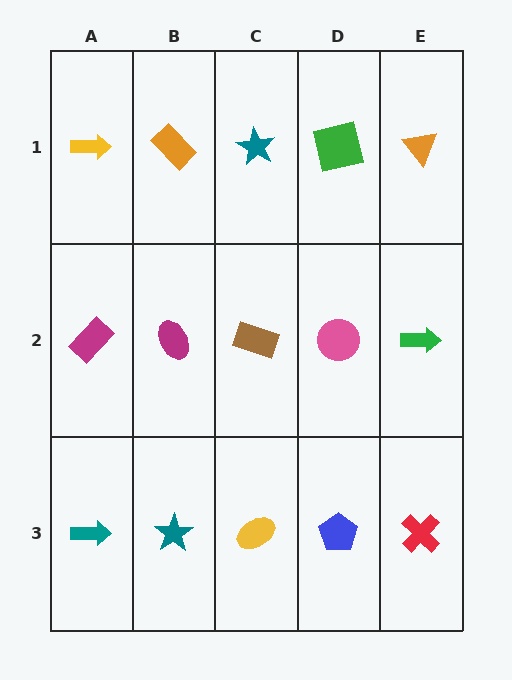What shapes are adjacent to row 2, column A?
A yellow arrow (row 1, column A), a teal arrow (row 3, column A), a magenta ellipse (row 2, column B).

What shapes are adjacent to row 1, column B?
A magenta ellipse (row 2, column B), a yellow arrow (row 1, column A), a teal star (row 1, column C).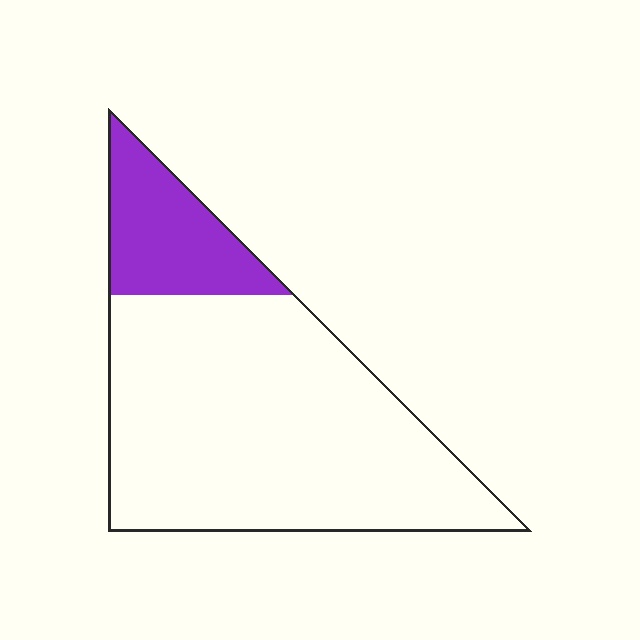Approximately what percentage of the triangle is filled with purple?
Approximately 20%.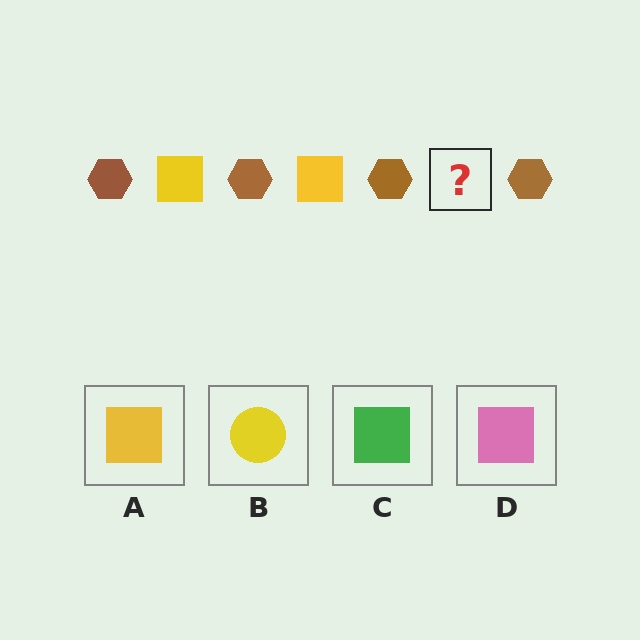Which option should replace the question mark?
Option A.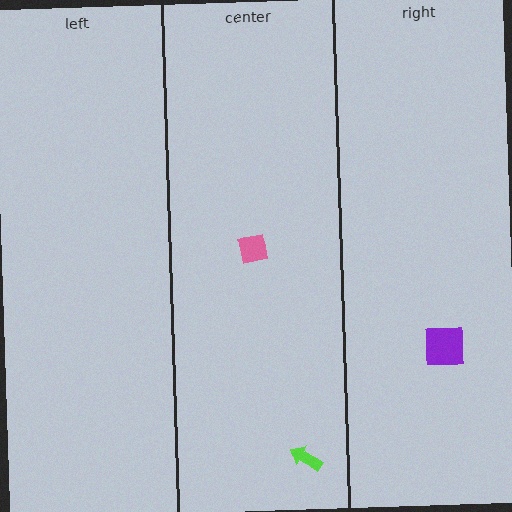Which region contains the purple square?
The right region.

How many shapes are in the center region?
2.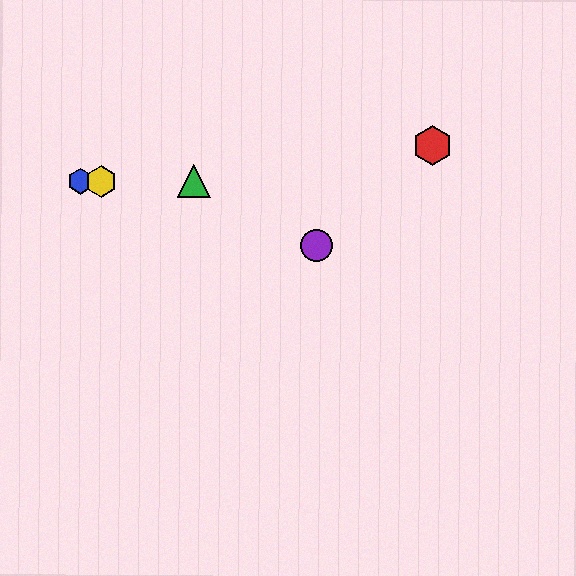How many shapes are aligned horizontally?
3 shapes (the blue hexagon, the green triangle, the yellow hexagon) are aligned horizontally.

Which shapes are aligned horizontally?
The blue hexagon, the green triangle, the yellow hexagon are aligned horizontally.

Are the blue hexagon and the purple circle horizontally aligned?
No, the blue hexagon is at y≈181 and the purple circle is at y≈245.